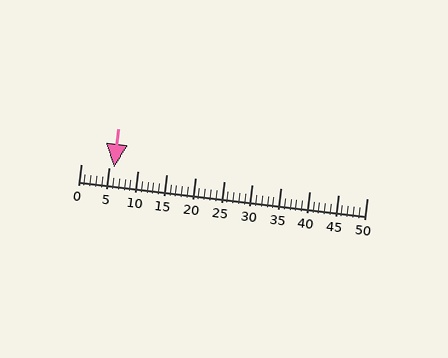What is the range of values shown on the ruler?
The ruler shows values from 0 to 50.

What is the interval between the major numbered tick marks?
The major tick marks are spaced 5 units apart.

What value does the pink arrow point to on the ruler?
The pink arrow points to approximately 6.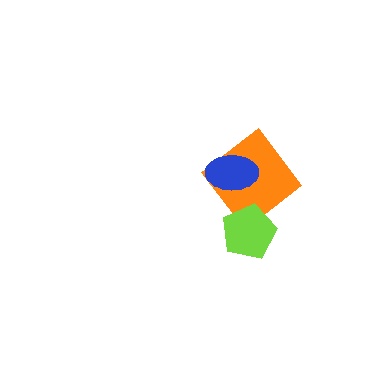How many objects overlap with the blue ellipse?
1 object overlaps with the blue ellipse.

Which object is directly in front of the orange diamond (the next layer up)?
The blue ellipse is directly in front of the orange diamond.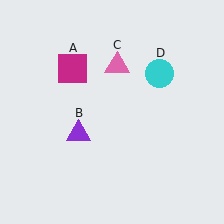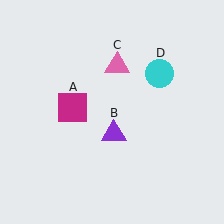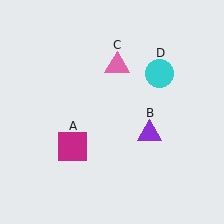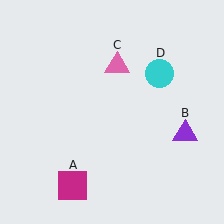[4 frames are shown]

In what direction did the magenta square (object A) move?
The magenta square (object A) moved down.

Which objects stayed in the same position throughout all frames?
Pink triangle (object C) and cyan circle (object D) remained stationary.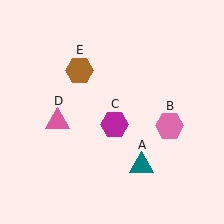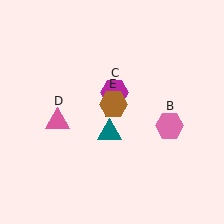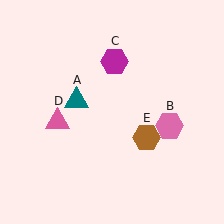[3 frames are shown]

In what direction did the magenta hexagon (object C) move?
The magenta hexagon (object C) moved up.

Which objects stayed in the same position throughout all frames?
Pink hexagon (object B) and pink triangle (object D) remained stationary.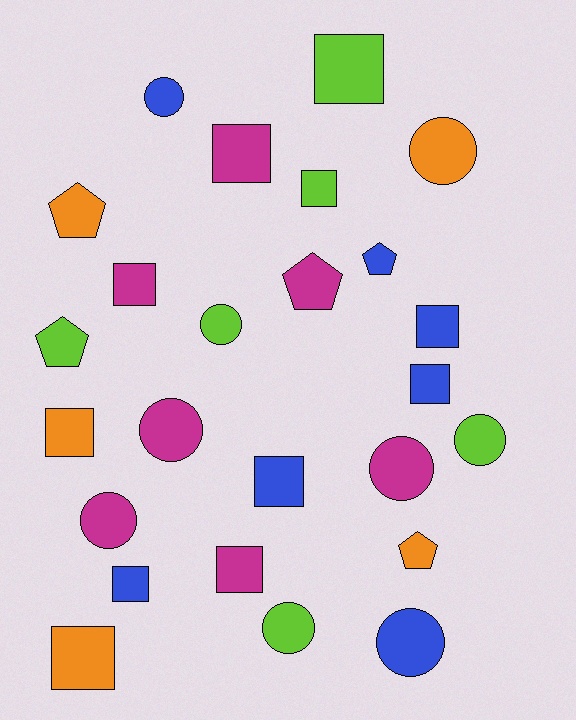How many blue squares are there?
There are 4 blue squares.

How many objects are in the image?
There are 25 objects.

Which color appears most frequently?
Blue, with 7 objects.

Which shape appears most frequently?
Square, with 11 objects.